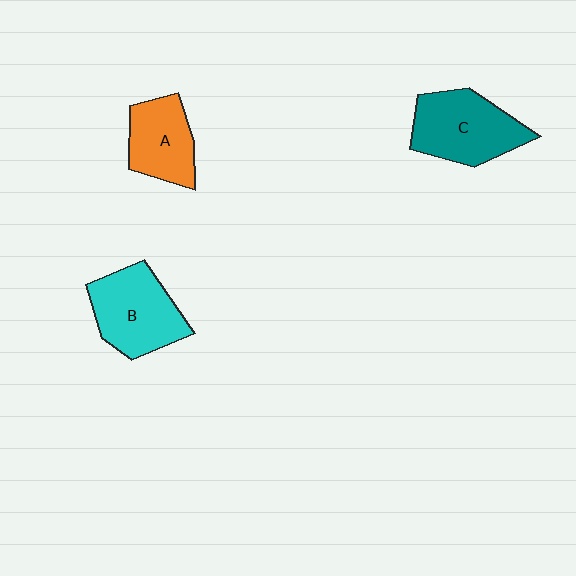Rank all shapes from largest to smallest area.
From largest to smallest: C (teal), B (cyan), A (orange).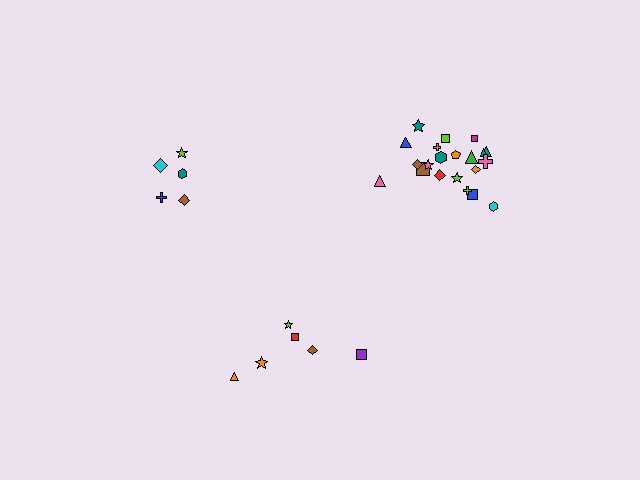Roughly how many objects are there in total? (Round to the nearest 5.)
Roughly 35 objects in total.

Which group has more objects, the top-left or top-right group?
The top-right group.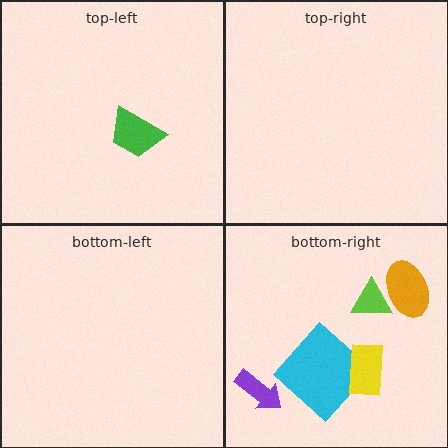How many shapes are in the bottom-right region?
5.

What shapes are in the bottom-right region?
The cyan diamond, the orange ellipse, the yellow rectangle, the purple arrow, the lime triangle.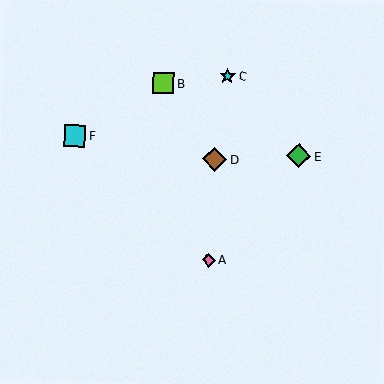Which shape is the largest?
The green diamond (labeled E) is the largest.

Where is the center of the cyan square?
The center of the cyan square is at (75, 136).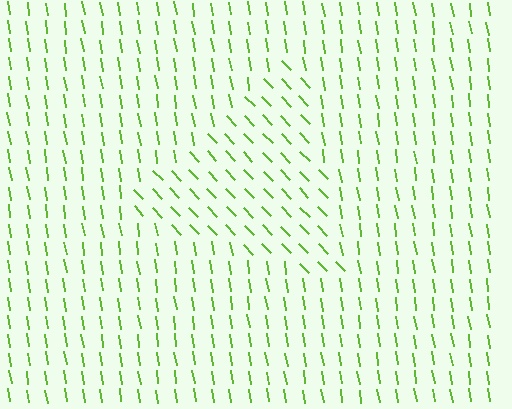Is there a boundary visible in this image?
Yes, there is a texture boundary formed by a change in line orientation.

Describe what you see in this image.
The image is filled with small lime line segments. A triangle region in the image has lines oriented differently from the surrounding lines, creating a visible texture boundary.